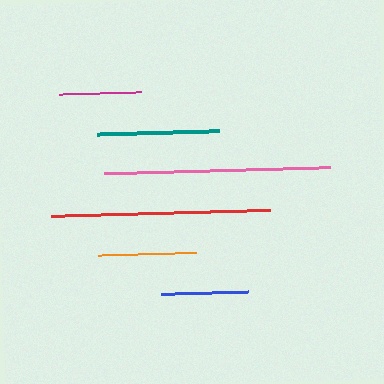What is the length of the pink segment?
The pink segment is approximately 226 pixels long.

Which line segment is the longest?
The pink line is the longest at approximately 226 pixels.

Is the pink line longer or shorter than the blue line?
The pink line is longer than the blue line.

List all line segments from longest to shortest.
From longest to shortest: pink, red, teal, orange, blue, magenta.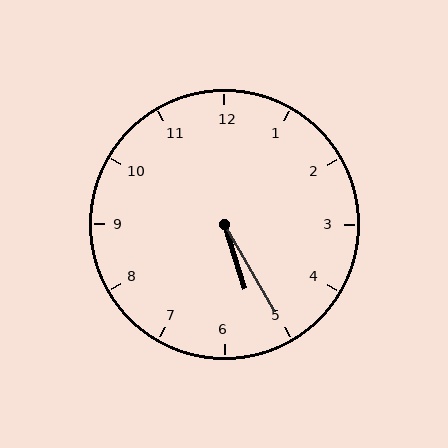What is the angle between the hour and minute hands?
Approximately 12 degrees.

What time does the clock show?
5:25.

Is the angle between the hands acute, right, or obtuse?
It is acute.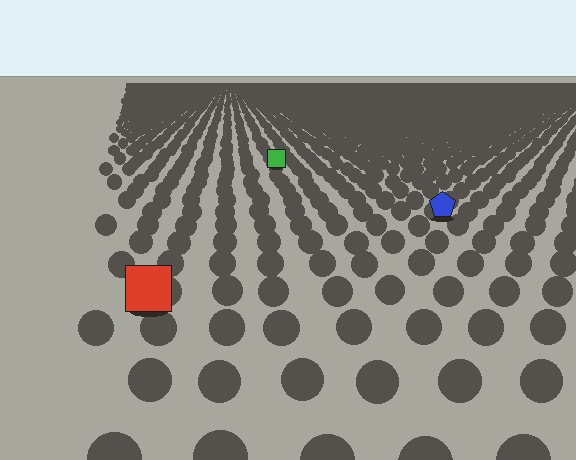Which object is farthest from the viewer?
The green square is farthest from the viewer. It appears smaller and the ground texture around it is denser.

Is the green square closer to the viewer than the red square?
No. The red square is closer — you can tell from the texture gradient: the ground texture is coarser near it.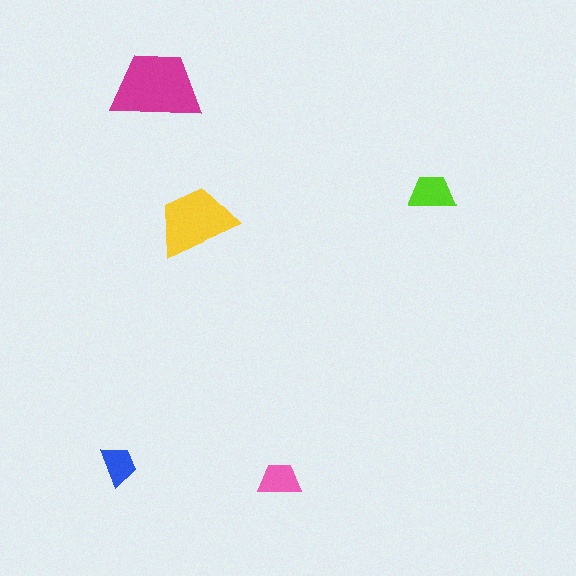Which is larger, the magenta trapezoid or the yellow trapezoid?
The magenta one.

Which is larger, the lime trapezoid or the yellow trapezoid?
The yellow one.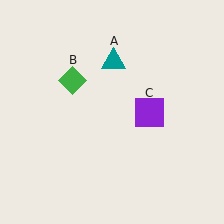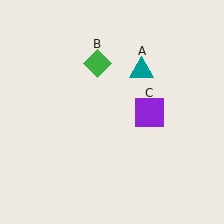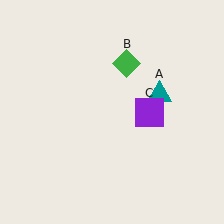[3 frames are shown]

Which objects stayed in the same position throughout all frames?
Purple square (object C) remained stationary.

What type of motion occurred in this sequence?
The teal triangle (object A), green diamond (object B) rotated clockwise around the center of the scene.